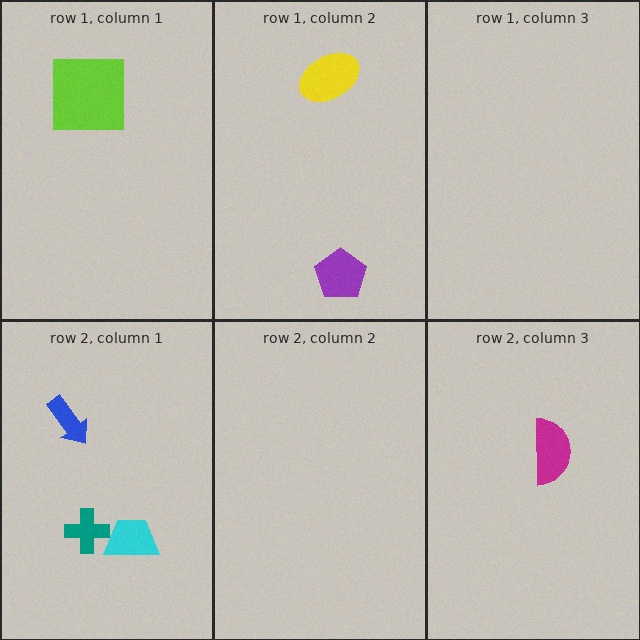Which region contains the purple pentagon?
The row 1, column 2 region.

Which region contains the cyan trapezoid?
The row 2, column 1 region.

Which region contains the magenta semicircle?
The row 2, column 3 region.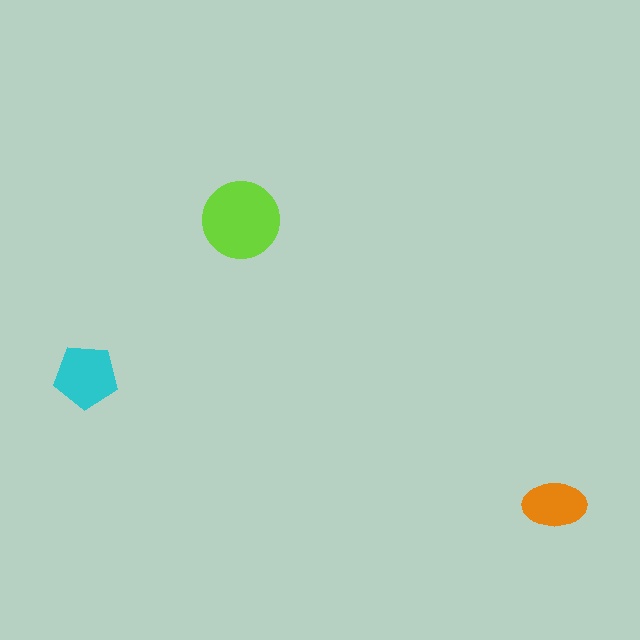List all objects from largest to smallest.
The lime circle, the cyan pentagon, the orange ellipse.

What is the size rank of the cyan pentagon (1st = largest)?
2nd.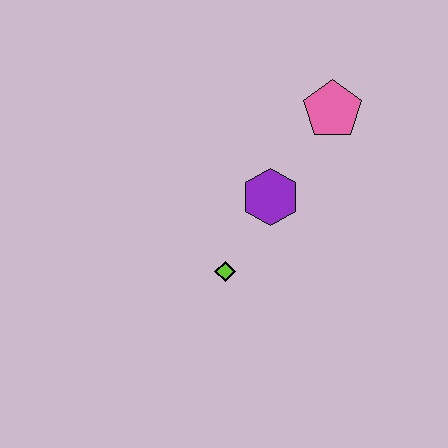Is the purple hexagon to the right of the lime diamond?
Yes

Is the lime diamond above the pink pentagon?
No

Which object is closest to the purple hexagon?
The lime diamond is closest to the purple hexagon.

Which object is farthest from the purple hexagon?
The pink pentagon is farthest from the purple hexagon.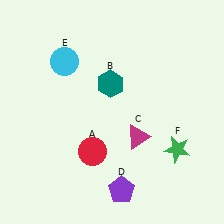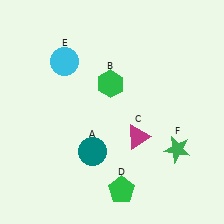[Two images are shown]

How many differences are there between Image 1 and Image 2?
There are 3 differences between the two images.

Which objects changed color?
A changed from red to teal. B changed from teal to green. D changed from purple to green.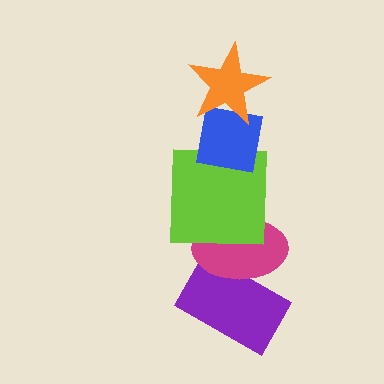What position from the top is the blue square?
The blue square is 2nd from the top.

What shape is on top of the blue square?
The orange star is on top of the blue square.